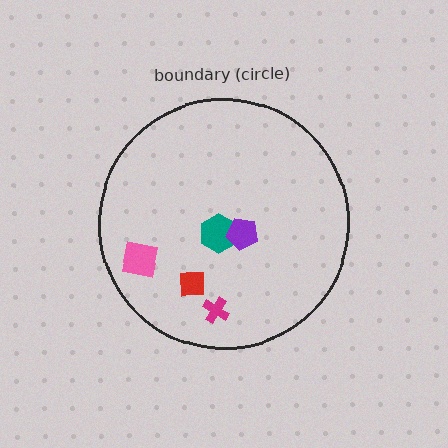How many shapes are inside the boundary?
5 inside, 0 outside.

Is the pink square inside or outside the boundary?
Inside.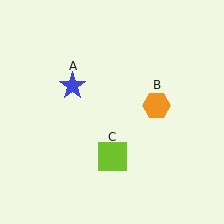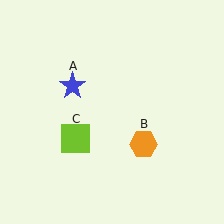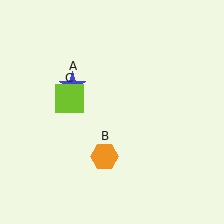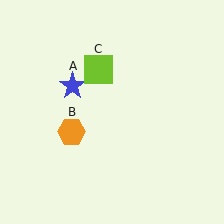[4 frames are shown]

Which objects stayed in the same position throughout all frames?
Blue star (object A) remained stationary.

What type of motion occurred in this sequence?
The orange hexagon (object B), lime square (object C) rotated clockwise around the center of the scene.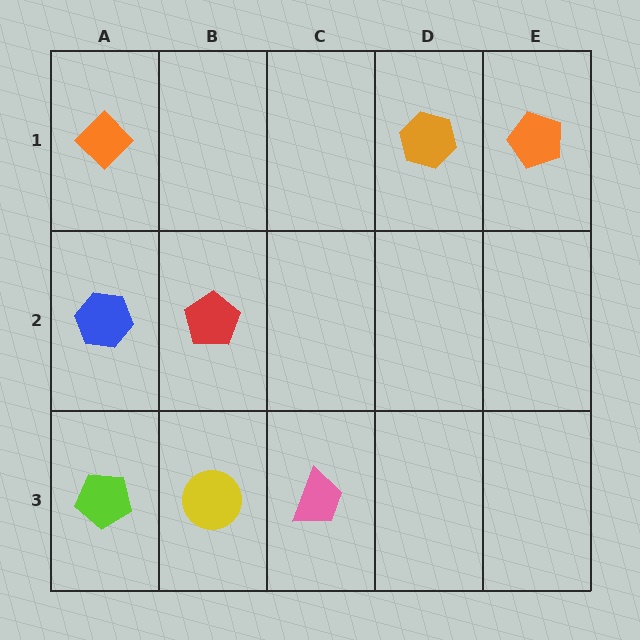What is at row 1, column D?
An orange hexagon.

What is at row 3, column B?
A yellow circle.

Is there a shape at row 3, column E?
No, that cell is empty.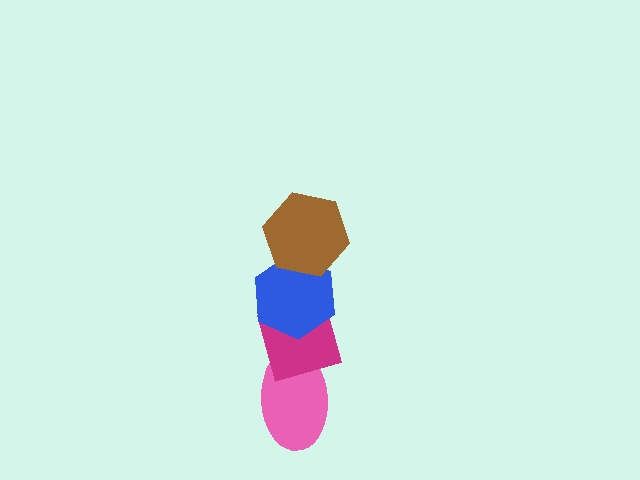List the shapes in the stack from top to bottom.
From top to bottom: the brown hexagon, the blue hexagon, the magenta diamond, the pink ellipse.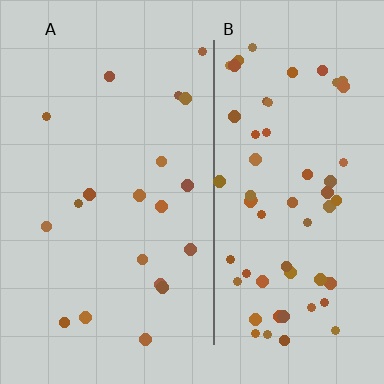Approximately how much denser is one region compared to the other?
Approximately 3.2× — region B over region A.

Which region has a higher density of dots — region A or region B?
B (the right).